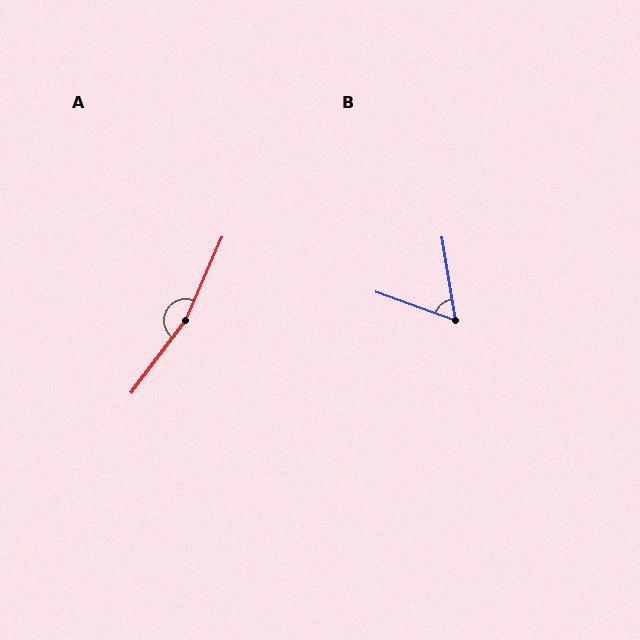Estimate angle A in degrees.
Approximately 167 degrees.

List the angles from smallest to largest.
B (61°), A (167°).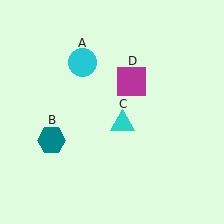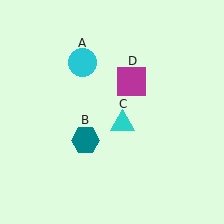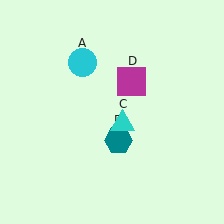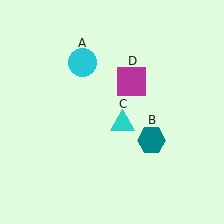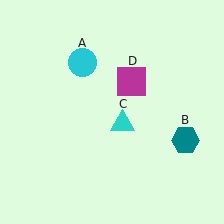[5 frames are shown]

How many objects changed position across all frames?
1 object changed position: teal hexagon (object B).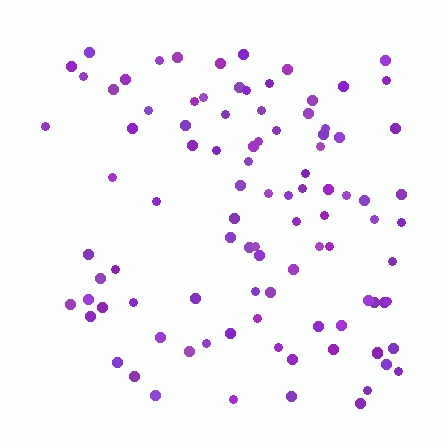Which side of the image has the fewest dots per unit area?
The left.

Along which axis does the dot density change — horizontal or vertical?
Horizontal.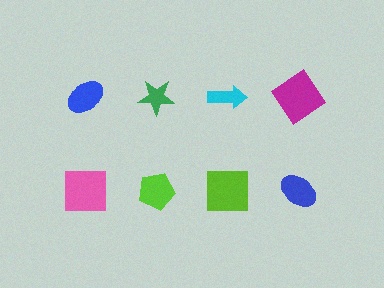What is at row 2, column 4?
A blue ellipse.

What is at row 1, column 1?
A blue ellipse.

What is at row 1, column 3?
A cyan arrow.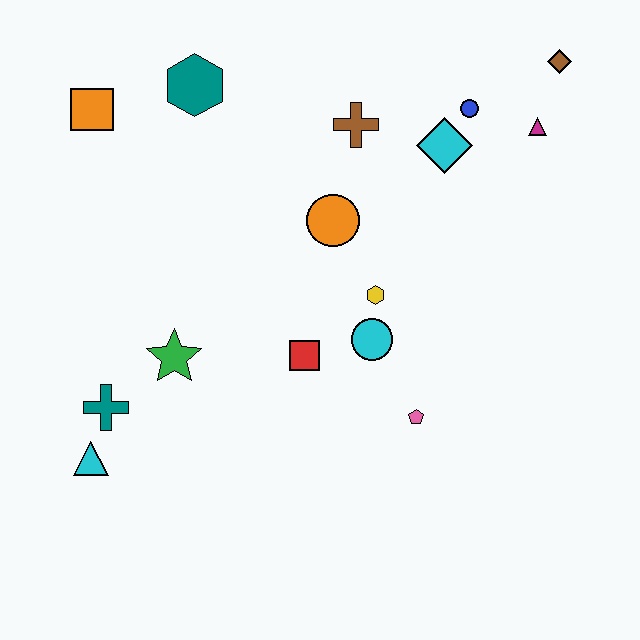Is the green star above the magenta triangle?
No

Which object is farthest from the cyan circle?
The orange square is farthest from the cyan circle.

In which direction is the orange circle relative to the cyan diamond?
The orange circle is to the left of the cyan diamond.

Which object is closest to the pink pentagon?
The cyan circle is closest to the pink pentagon.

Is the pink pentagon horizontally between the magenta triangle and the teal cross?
Yes